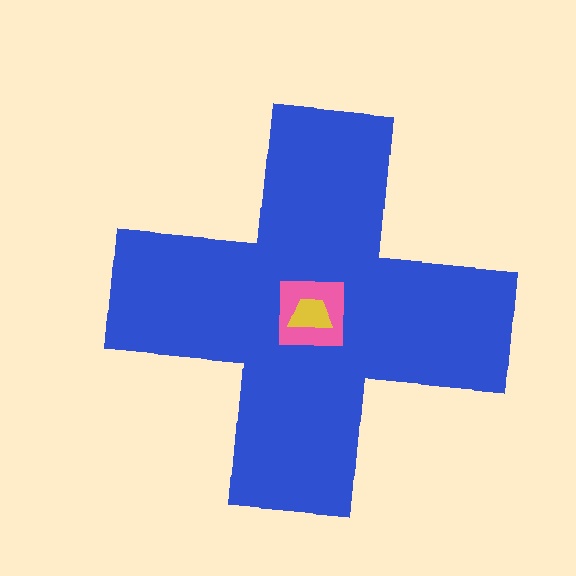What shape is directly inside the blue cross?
The pink square.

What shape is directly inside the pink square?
The yellow trapezoid.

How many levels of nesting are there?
3.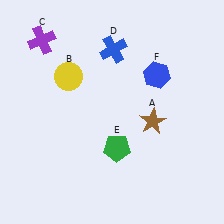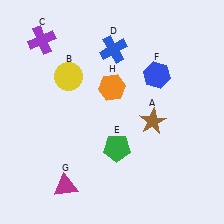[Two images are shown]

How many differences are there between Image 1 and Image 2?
There are 2 differences between the two images.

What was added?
A magenta triangle (G), an orange hexagon (H) were added in Image 2.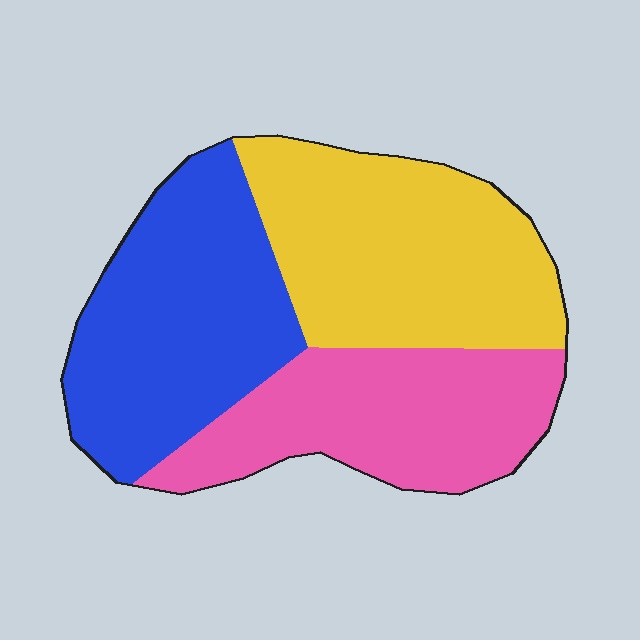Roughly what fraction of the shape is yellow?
Yellow takes up between a third and a half of the shape.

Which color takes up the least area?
Pink, at roughly 30%.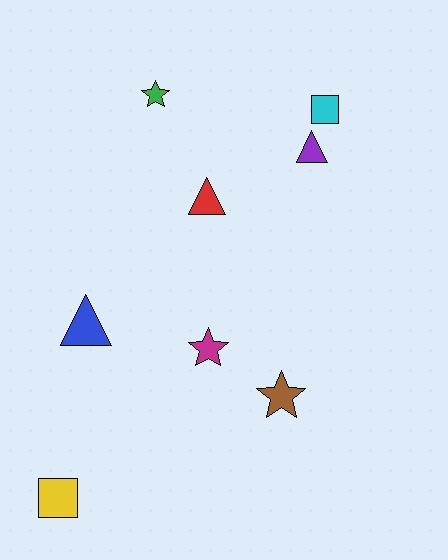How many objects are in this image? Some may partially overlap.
There are 8 objects.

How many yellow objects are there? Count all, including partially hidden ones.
There is 1 yellow object.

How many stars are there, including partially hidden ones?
There are 3 stars.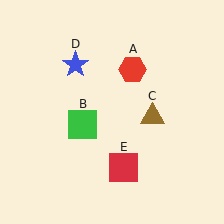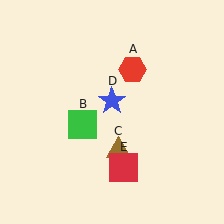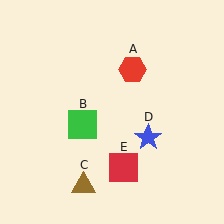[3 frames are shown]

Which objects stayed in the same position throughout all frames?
Red hexagon (object A) and green square (object B) and red square (object E) remained stationary.